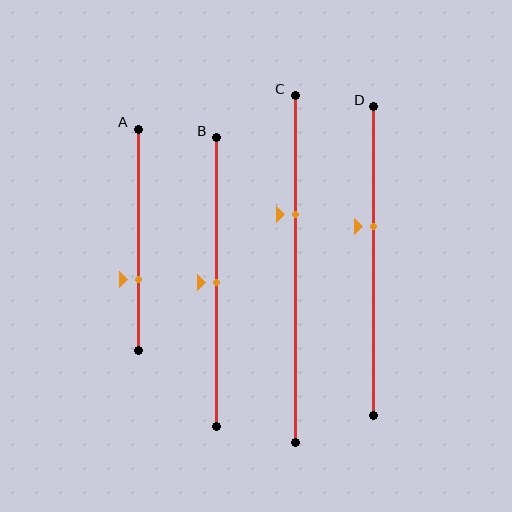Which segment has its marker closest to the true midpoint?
Segment B has its marker closest to the true midpoint.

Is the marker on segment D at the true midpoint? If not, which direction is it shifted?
No, the marker on segment D is shifted upward by about 11% of the segment length.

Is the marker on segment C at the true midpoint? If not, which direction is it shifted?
No, the marker on segment C is shifted upward by about 16% of the segment length.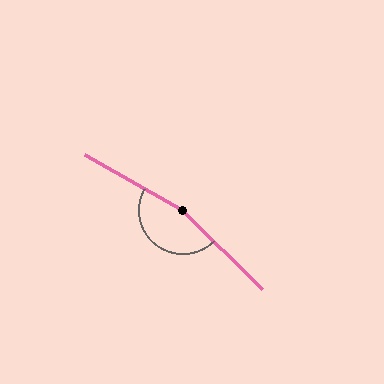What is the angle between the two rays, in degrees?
Approximately 165 degrees.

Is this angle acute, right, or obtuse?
It is obtuse.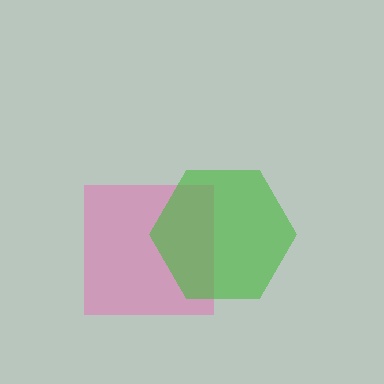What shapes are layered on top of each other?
The layered shapes are: a pink square, a green hexagon.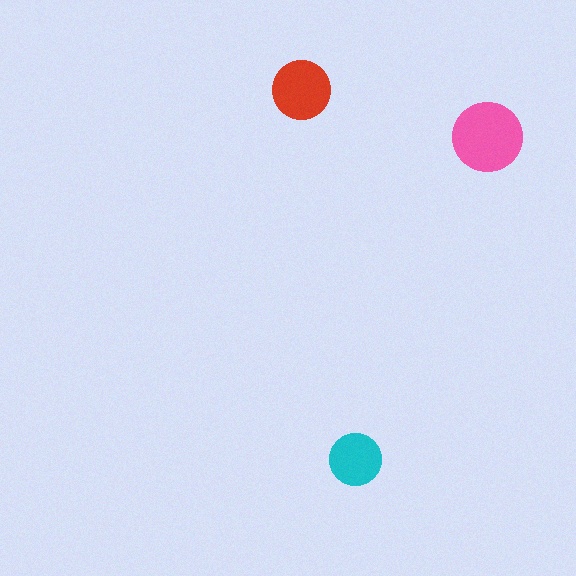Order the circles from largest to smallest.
the pink one, the red one, the cyan one.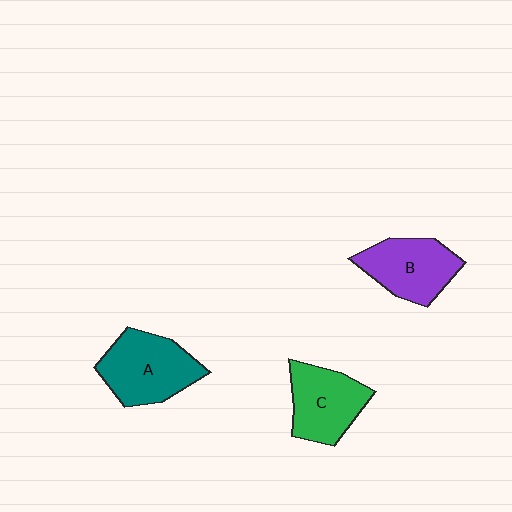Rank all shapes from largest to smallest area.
From largest to smallest: A (teal), B (purple), C (green).